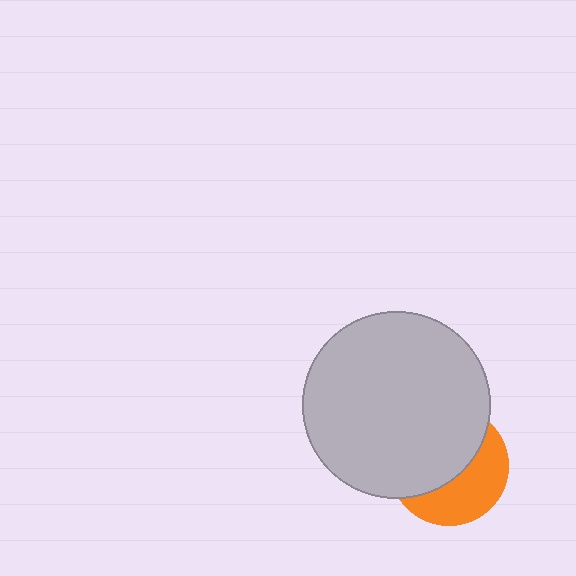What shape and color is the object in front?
The object in front is a light gray circle.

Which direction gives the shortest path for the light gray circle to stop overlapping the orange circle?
Moving toward the upper-left gives the shortest separation.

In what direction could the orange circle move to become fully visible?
The orange circle could move toward the lower-right. That would shift it out from behind the light gray circle entirely.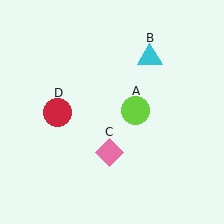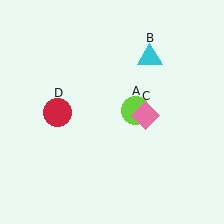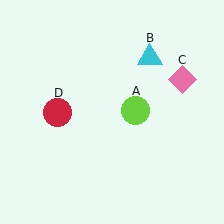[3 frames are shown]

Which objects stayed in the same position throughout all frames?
Lime circle (object A) and cyan triangle (object B) and red circle (object D) remained stationary.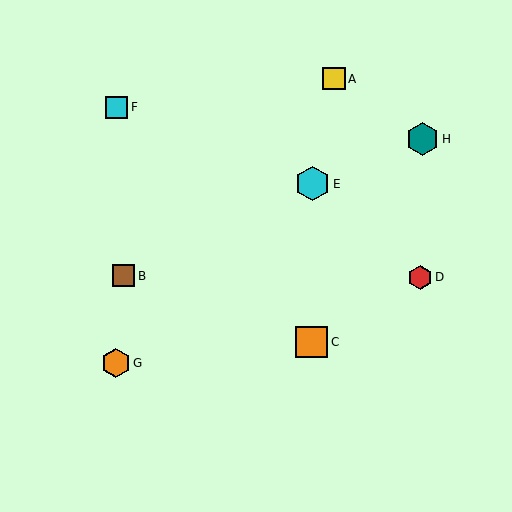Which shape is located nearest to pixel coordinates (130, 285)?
The brown square (labeled B) at (124, 276) is nearest to that location.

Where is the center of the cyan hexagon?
The center of the cyan hexagon is at (313, 184).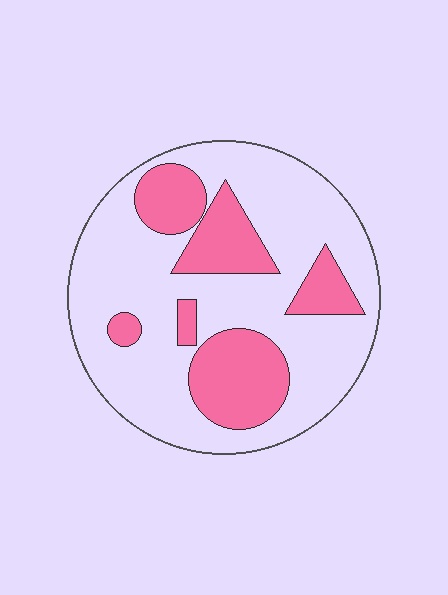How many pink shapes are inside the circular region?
6.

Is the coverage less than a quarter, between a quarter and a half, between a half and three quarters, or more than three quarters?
Between a quarter and a half.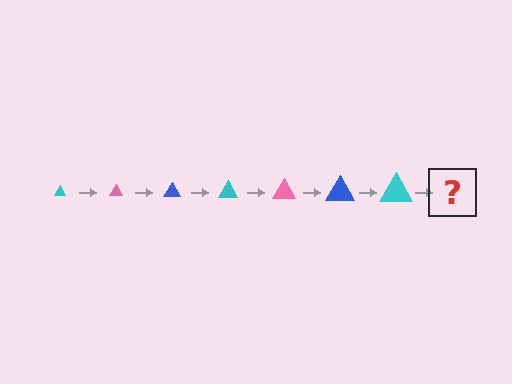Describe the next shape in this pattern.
It should be a pink triangle, larger than the previous one.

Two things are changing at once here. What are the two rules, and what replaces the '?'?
The two rules are that the triangle grows larger each step and the color cycles through cyan, pink, and blue. The '?' should be a pink triangle, larger than the previous one.